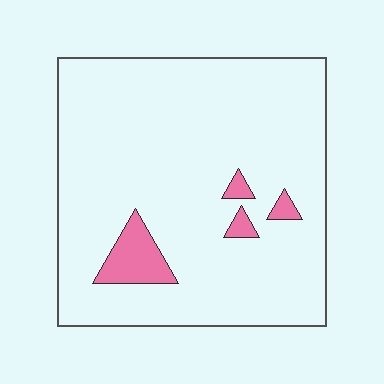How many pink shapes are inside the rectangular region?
4.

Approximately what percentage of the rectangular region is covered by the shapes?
Approximately 5%.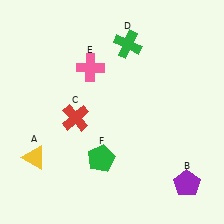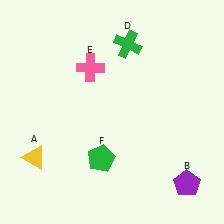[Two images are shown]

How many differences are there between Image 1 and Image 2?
There is 1 difference between the two images.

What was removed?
The red cross (C) was removed in Image 2.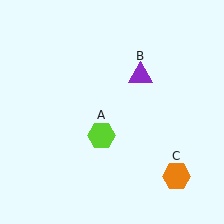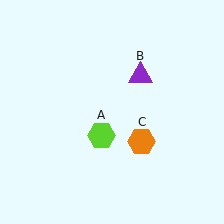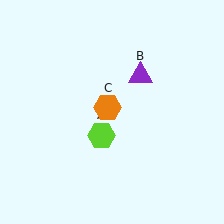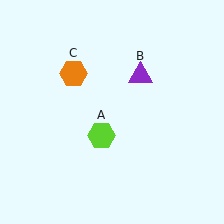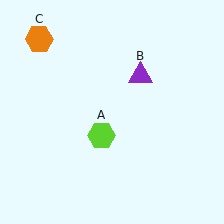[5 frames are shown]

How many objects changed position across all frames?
1 object changed position: orange hexagon (object C).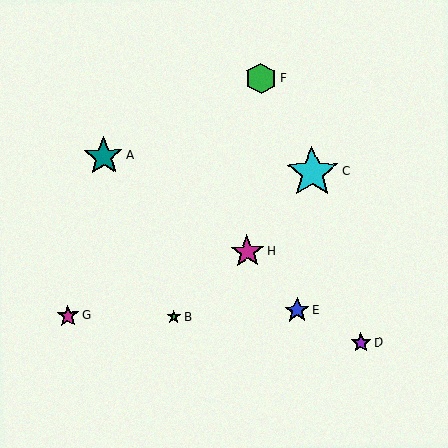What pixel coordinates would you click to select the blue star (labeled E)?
Click at (297, 311) to select the blue star E.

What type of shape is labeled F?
Shape F is a green hexagon.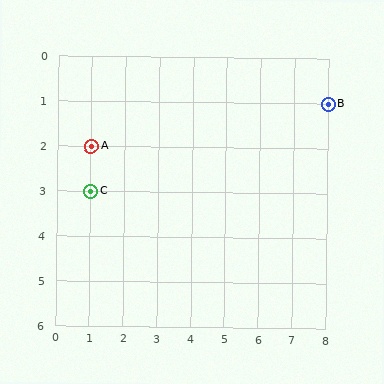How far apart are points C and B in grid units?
Points C and B are 7 columns and 2 rows apart (about 7.3 grid units diagonally).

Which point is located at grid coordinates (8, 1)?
Point B is at (8, 1).